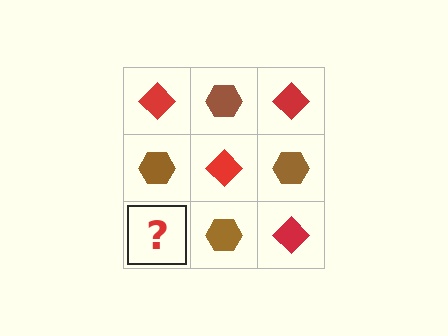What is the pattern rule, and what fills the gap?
The rule is that it alternates red diamond and brown hexagon in a checkerboard pattern. The gap should be filled with a red diamond.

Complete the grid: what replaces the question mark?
The question mark should be replaced with a red diamond.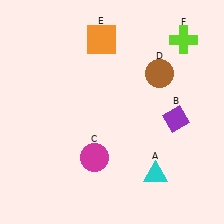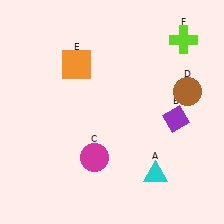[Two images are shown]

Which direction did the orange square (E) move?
The orange square (E) moved down.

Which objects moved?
The objects that moved are: the brown circle (D), the orange square (E).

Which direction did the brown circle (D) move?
The brown circle (D) moved right.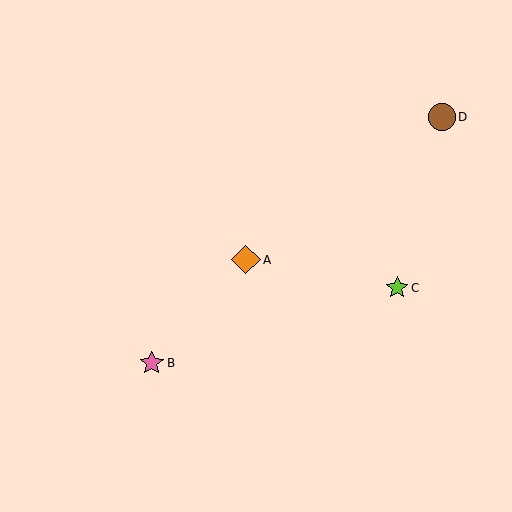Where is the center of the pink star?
The center of the pink star is at (152, 363).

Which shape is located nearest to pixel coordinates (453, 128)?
The brown circle (labeled D) at (442, 117) is nearest to that location.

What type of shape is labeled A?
Shape A is an orange diamond.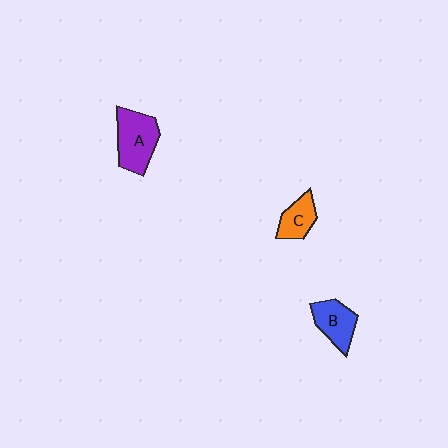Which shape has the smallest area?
Shape C (orange).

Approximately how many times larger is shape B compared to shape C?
Approximately 1.2 times.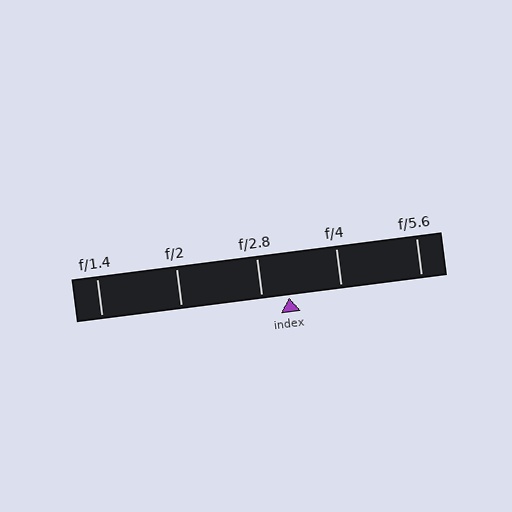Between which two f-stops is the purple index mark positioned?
The index mark is between f/2.8 and f/4.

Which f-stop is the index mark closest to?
The index mark is closest to f/2.8.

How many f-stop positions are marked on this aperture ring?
There are 5 f-stop positions marked.